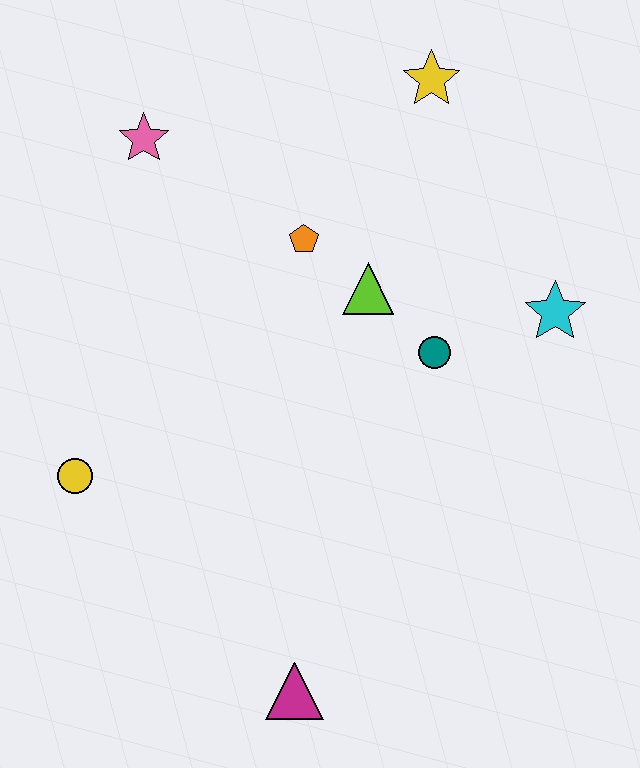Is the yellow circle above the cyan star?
No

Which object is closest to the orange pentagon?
The lime triangle is closest to the orange pentagon.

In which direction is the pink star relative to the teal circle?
The pink star is to the left of the teal circle.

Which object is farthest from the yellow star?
The magenta triangle is farthest from the yellow star.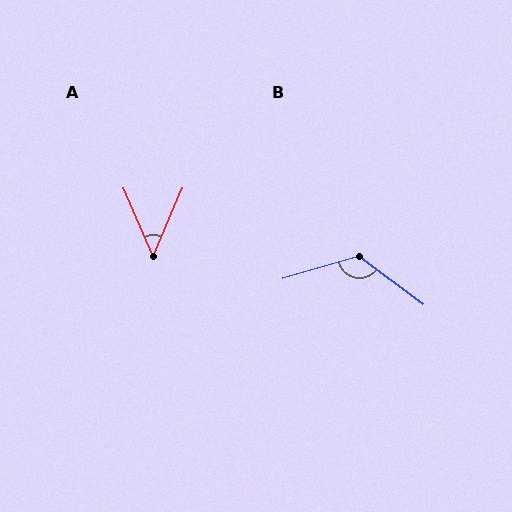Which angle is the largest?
B, at approximately 126 degrees.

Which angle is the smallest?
A, at approximately 47 degrees.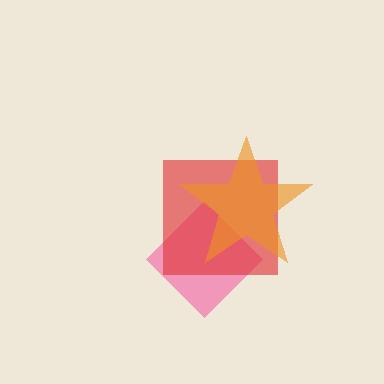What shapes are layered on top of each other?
The layered shapes are: a pink diamond, a red square, an orange star.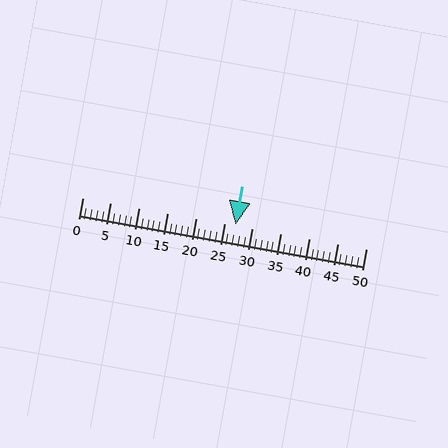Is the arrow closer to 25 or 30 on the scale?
The arrow is closer to 25.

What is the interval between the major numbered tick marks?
The major tick marks are spaced 5 units apart.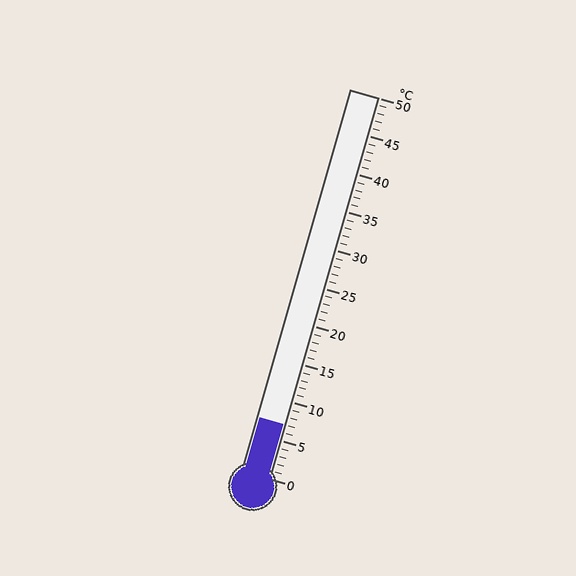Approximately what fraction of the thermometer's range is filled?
The thermometer is filled to approximately 15% of its range.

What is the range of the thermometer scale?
The thermometer scale ranges from 0°C to 50°C.